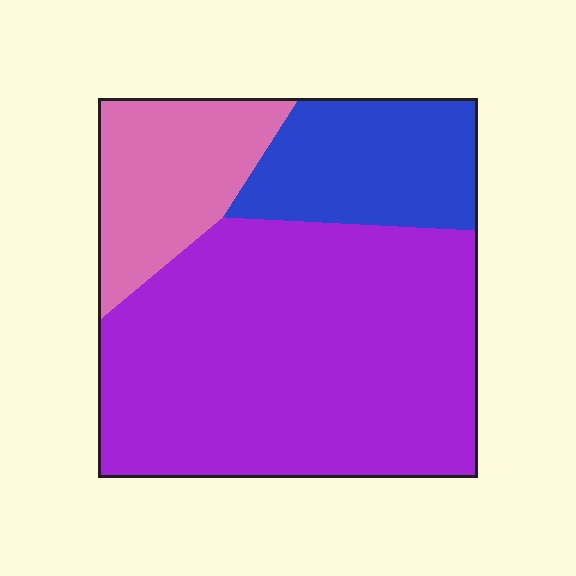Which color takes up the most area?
Purple, at roughly 65%.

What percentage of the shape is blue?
Blue takes up about one fifth (1/5) of the shape.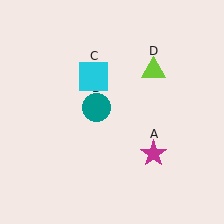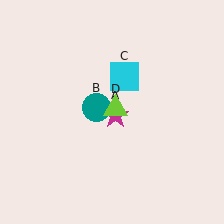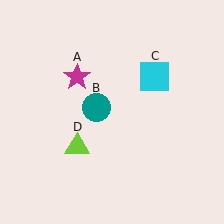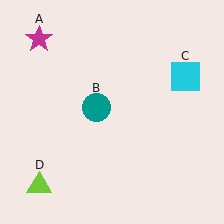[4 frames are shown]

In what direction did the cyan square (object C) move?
The cyan square (object C) moved right.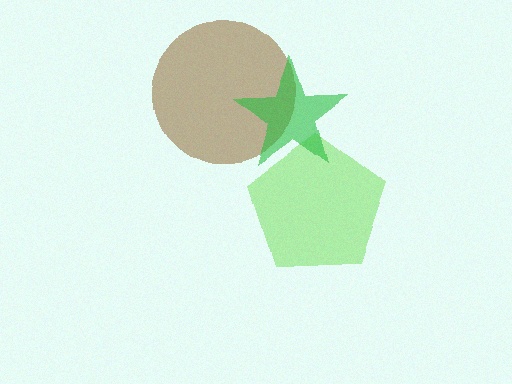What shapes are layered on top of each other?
The layered shapes are: a brown circle, a lime pentagon, a green star.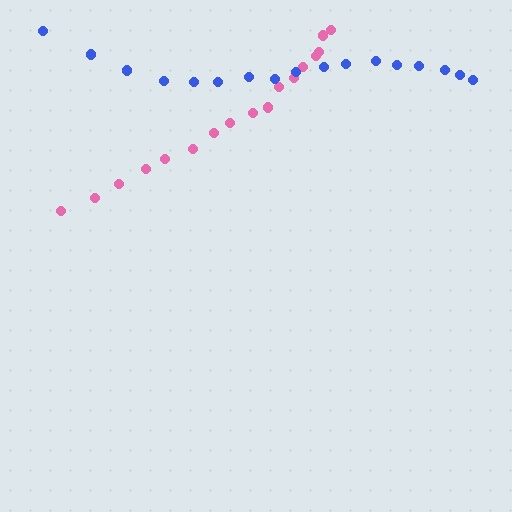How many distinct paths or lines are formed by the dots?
There are 2 distinct paths.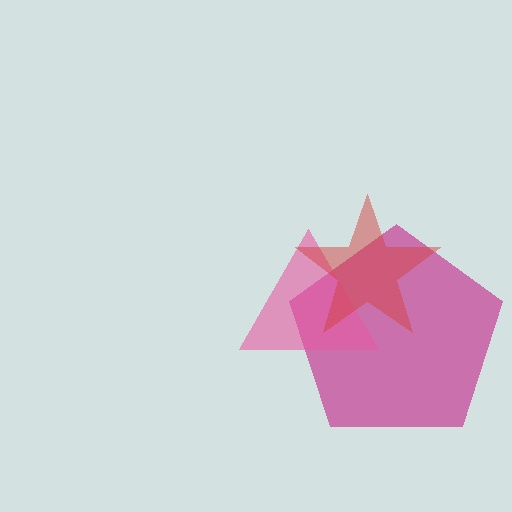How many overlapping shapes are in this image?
There are 3 overlapping shapes in the image.